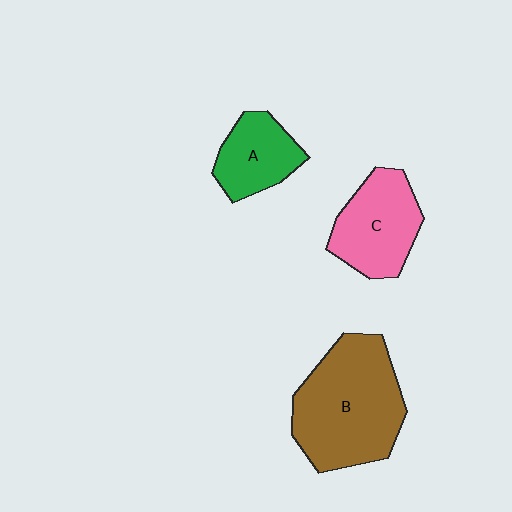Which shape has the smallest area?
Shape A (green).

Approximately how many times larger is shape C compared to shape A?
Approximately 1.3 times.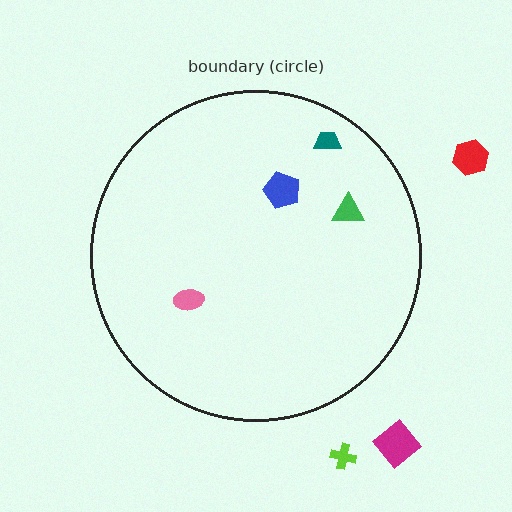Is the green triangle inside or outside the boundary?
Inside.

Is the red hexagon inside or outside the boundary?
Outside.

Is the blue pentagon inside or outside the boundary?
Inside.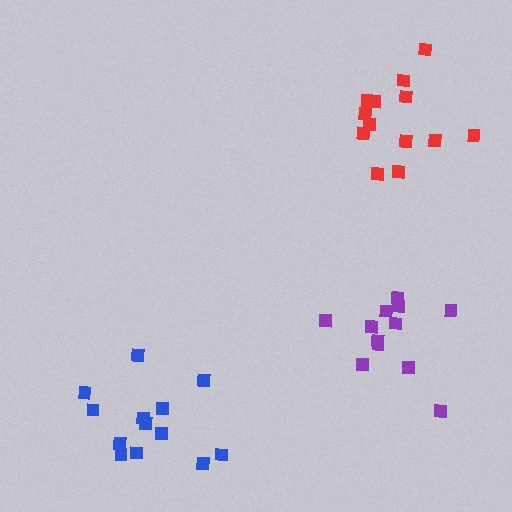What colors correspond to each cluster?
The clusters are colored: red, purple, blue.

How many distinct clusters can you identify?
There are 3 distinct clusters.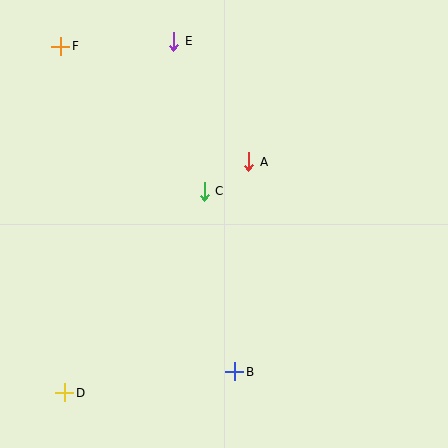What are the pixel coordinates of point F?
Point F is at (61, 46).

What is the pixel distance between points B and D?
The distance between B and D is 171 pixels.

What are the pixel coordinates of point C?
Point C is at (204, 191).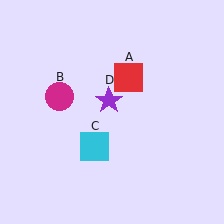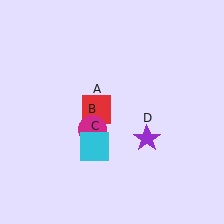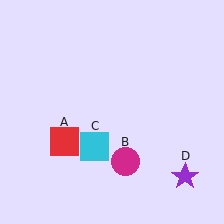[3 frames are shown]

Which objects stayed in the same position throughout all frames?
Cyan square (object C) remained stationary.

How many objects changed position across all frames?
3 objects changed position: red square (object A), magenta circle (object B), purple star (object D).